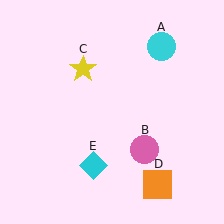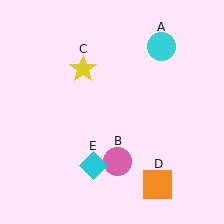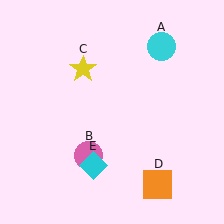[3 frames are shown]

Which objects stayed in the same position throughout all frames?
Cyan circle (object A) and yellow star (object C) and orange square (object D) and cyan diamond (object E) remained stationary.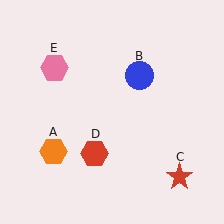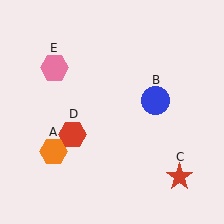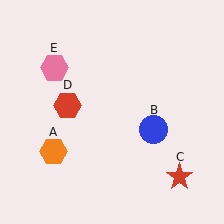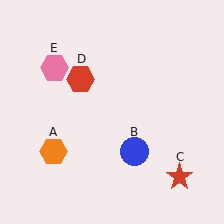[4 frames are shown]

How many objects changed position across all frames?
2 objects changed position: blue circle (object B), red hexagon (object D).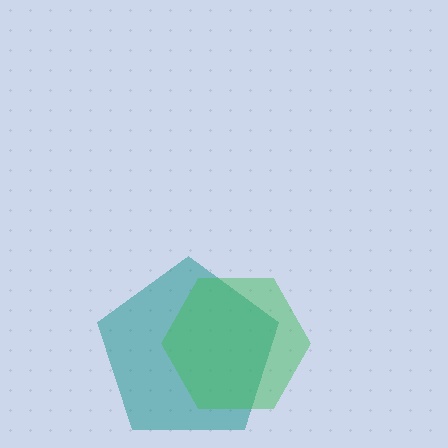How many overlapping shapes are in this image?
There are 2 overlapping shapes in the image.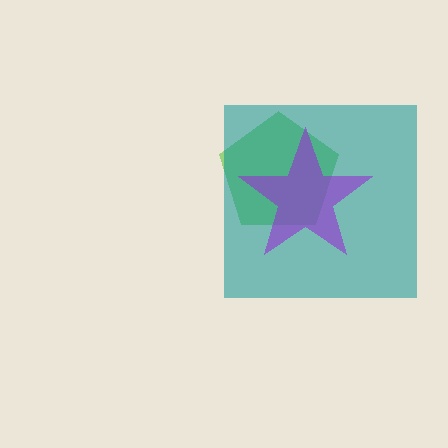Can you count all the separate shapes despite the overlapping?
Yes, there are 3 separate shapes.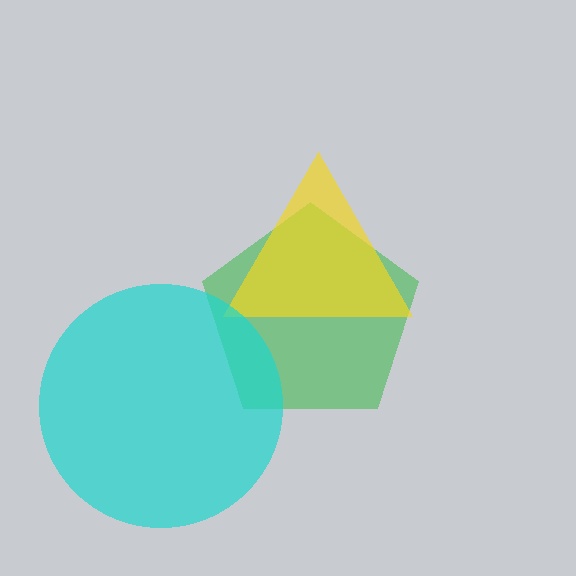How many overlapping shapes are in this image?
There are 3 overlapping shapes in the image.